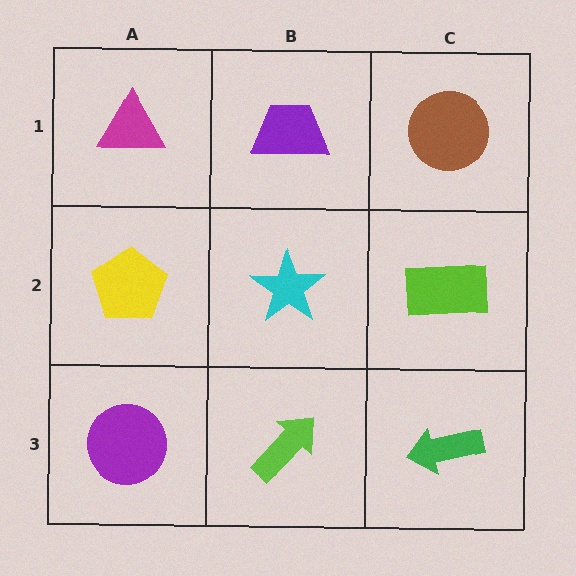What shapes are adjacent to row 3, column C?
A lime rectangle (row 2, column C), a lime arrow (row 3, column B).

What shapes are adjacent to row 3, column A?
A yellow pentagon (row 2, column A), a lime arrow (row 3, column B).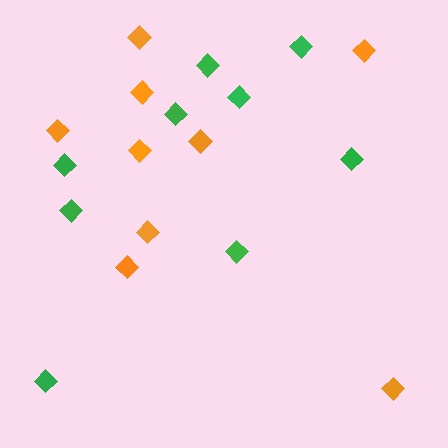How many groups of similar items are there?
There are 2 groups: one group of green diamonds (9) and one group of orange diamonds (9).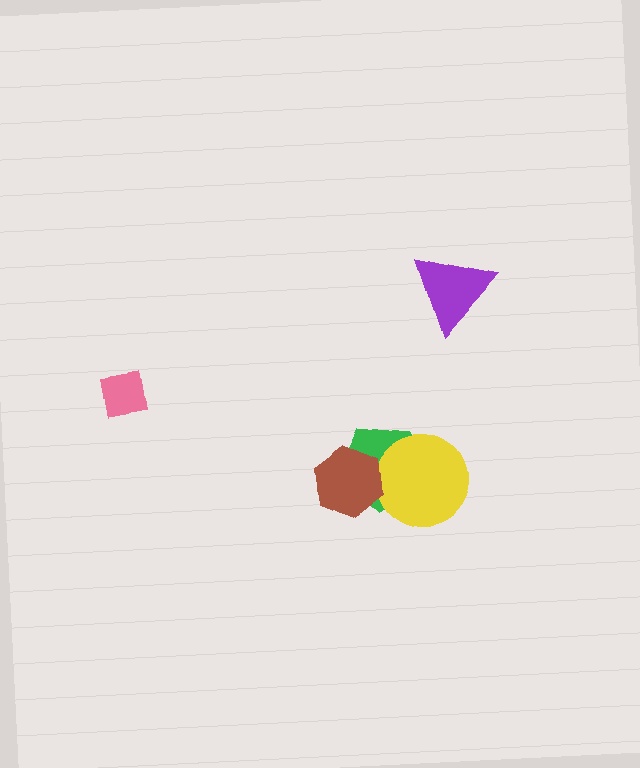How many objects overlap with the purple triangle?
0 objects overlap with the purple triangle.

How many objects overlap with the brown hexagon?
2 objects overlap with the brown hexagon.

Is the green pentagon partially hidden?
Yes, it is partially covered by another shape.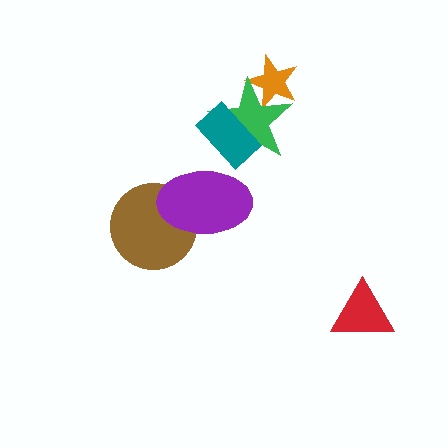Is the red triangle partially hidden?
No, no other shape covers it.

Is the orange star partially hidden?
Yes, it is partially covered by another shape.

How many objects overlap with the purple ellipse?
1 object overlaps with the purple ellipse.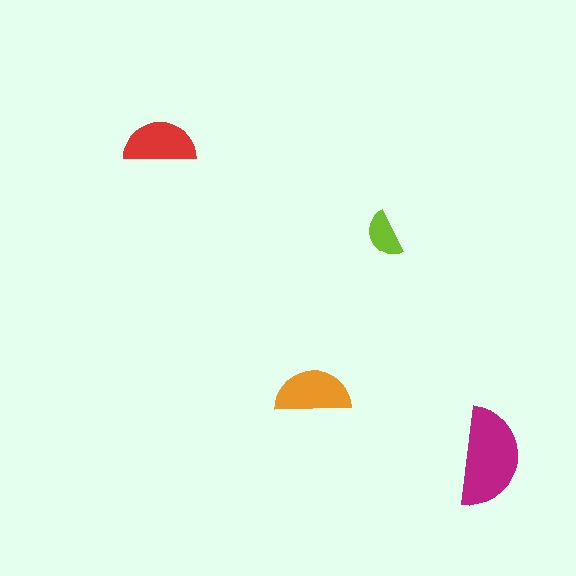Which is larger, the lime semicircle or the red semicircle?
The red one.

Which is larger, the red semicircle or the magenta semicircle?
The magenta one.